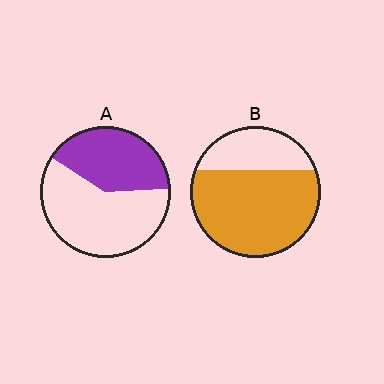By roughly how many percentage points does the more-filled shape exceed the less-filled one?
By roughly 30 percentage points (B over A).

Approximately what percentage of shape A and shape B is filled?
A is approximately 40% and B is approximately 70%.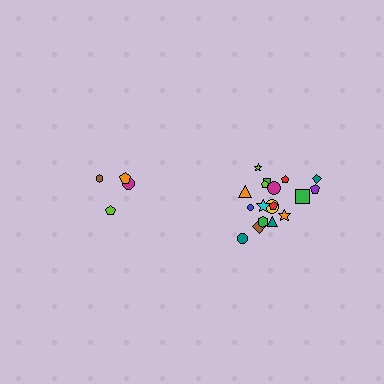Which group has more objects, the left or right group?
The right group.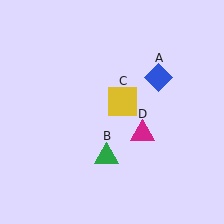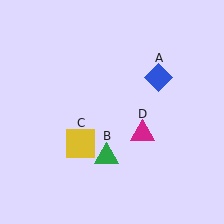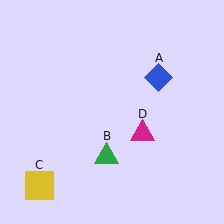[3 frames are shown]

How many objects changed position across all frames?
1 object changed position: yellow square (object C).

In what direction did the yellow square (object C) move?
The yellow square (object C) moved down and to the left.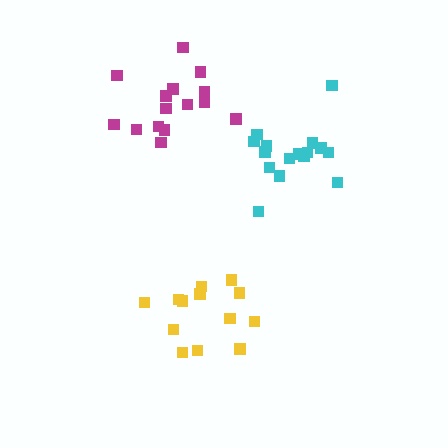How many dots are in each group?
Group 1: 15 dots, Group 2: 13 dots, Group 3: 16 dots (44 total).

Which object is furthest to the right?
The cyan cluster is rightmost.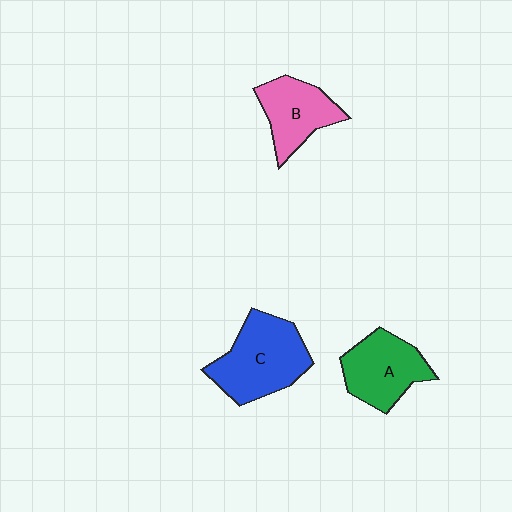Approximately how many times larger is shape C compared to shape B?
Approximately 1.4 times.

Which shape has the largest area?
Shape C (blue).